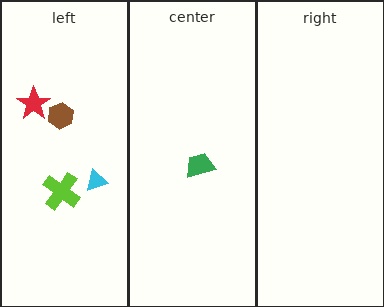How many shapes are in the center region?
1.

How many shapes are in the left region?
4.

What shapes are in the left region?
The brown hexagon, the lime cross, the red star, the cyan triangle.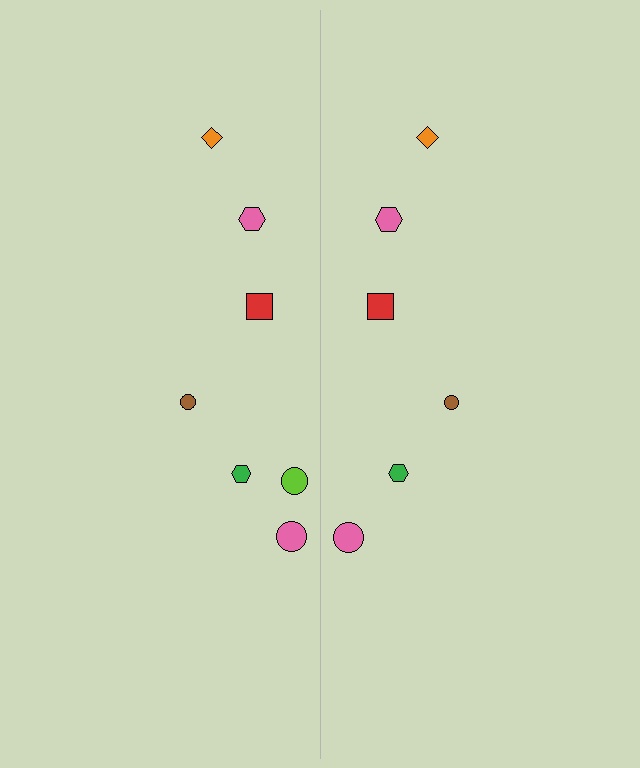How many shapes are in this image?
There are 13 shapes in this image.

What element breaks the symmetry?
A lime circle is missing from the right side.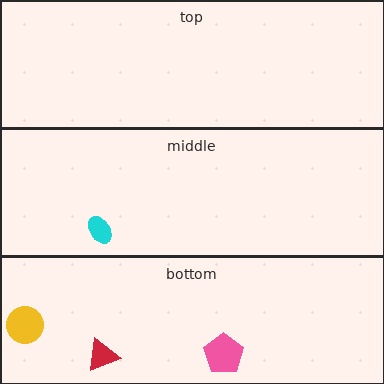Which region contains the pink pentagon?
The bottom region.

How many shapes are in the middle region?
1.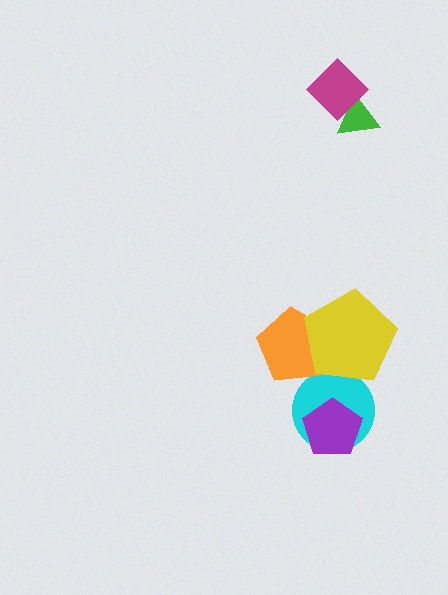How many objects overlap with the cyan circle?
2 objects overlap with the cyan circle.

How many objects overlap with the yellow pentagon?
2 objects overlap with the yellow pentagon.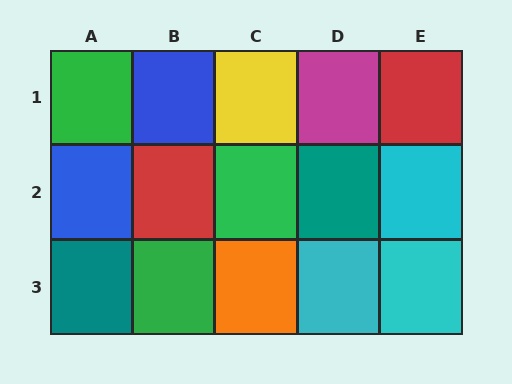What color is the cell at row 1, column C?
Yellow.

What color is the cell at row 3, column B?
Green.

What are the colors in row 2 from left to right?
Blue, red, green, teal, cyan.